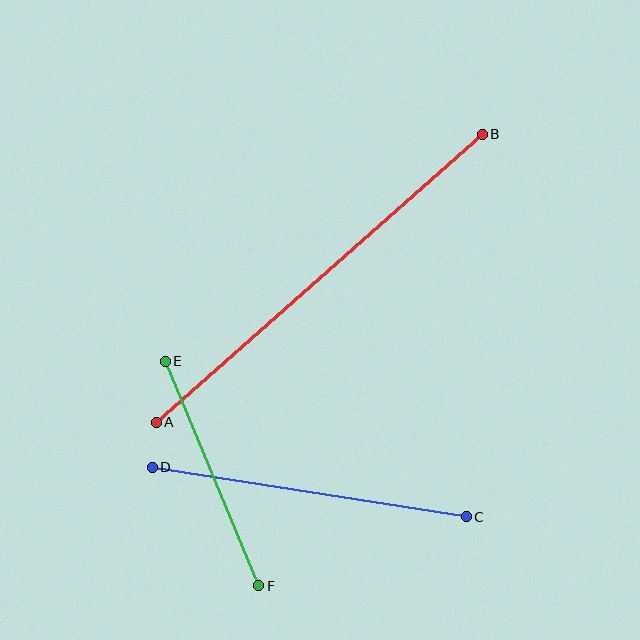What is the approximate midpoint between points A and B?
The midpoint is at approximately (319, 278) pixels.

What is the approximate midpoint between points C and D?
The midpoint is at approximately (309, 492) pixels.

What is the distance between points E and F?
The distance is approximately 243 pixels.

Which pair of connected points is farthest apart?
Points A and B are farthest apart.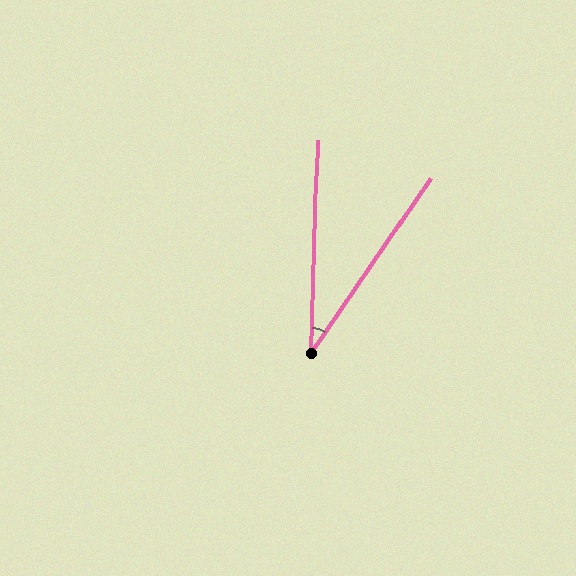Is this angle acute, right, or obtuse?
It is acute.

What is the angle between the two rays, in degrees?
Approximately 33 degrees.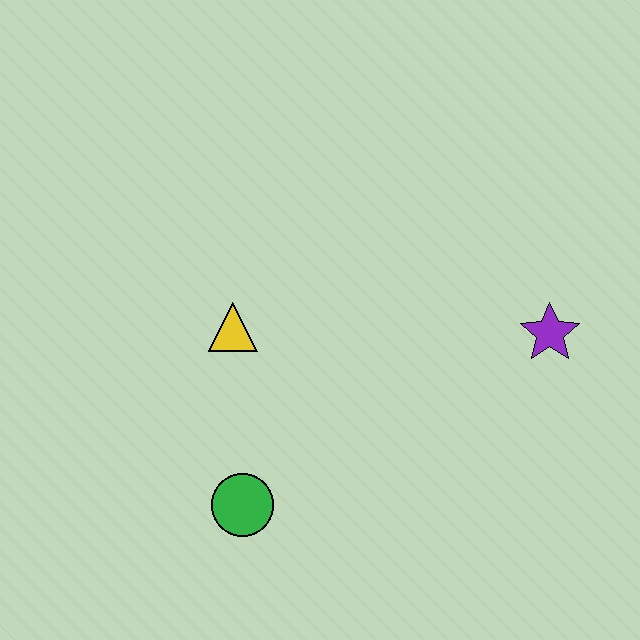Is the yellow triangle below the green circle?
No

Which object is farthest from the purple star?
The green circle is farthest from the purple star.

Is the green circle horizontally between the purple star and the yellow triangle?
Yes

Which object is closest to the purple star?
The yellow triangle is closest to the purple star.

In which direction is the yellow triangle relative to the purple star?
The yellow triangle is to the left of the purple star.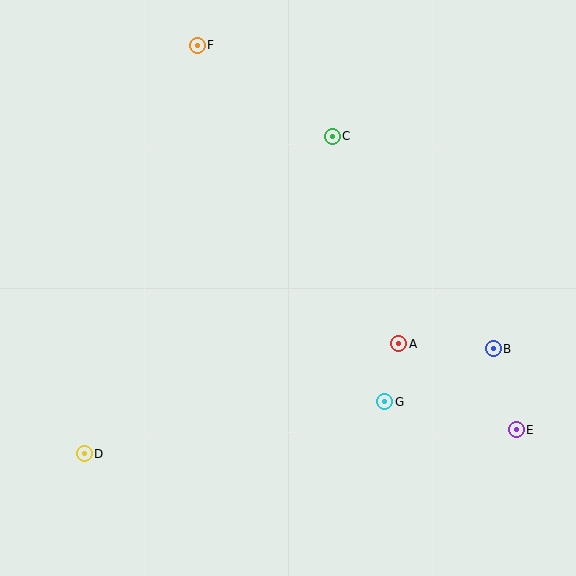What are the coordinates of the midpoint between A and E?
The midpoint between A and E is at (457, 387).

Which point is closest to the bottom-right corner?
Point E is closest to the bottom-right corner.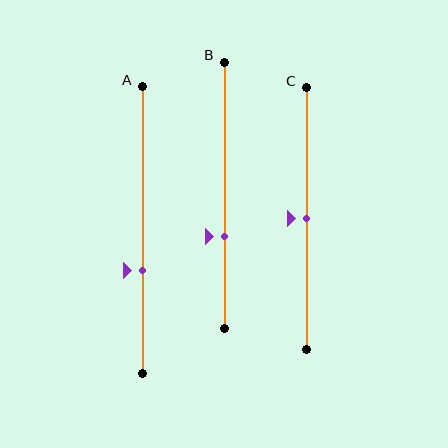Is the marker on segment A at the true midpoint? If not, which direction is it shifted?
No, the marker on segment A is shifted downward by about 14% of the segment length.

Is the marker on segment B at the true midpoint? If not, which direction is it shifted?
No, the marker on segment B is shifted downward by about 15% of the segment length.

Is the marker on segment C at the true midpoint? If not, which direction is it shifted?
Yes, the marker on segment C is at the true midpoint.